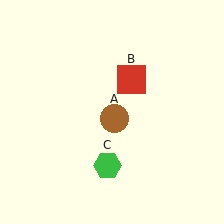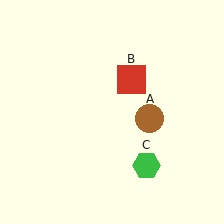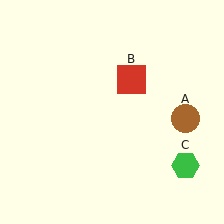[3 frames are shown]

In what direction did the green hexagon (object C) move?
The green hexagon (object C) moved right.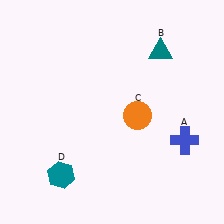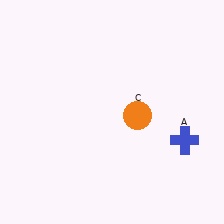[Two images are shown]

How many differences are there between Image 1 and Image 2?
There are 2 differences between the two images.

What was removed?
The teal triangle (B), the teal hexagon (D) were removed in Image 2.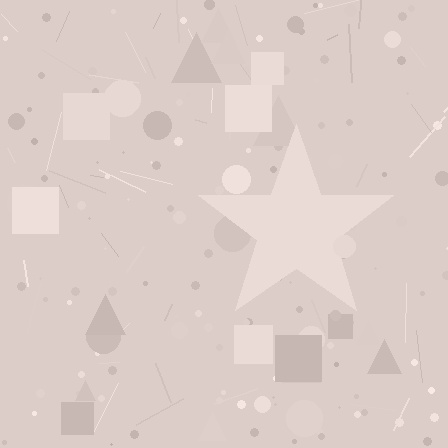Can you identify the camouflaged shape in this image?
The camouflaged shape is a star.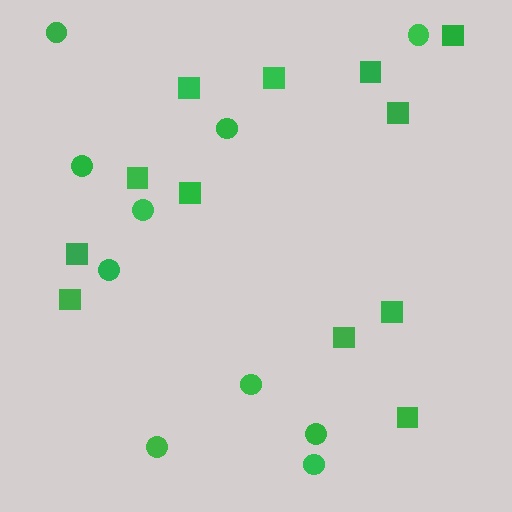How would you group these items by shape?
There are 2 groups: one group of squares (12) and one group of circles (10).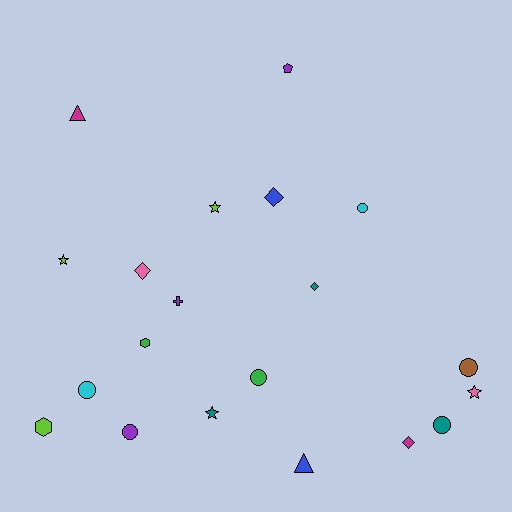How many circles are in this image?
There are 6 circles.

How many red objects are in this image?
There are no red objects.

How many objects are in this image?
There are 20 objects.